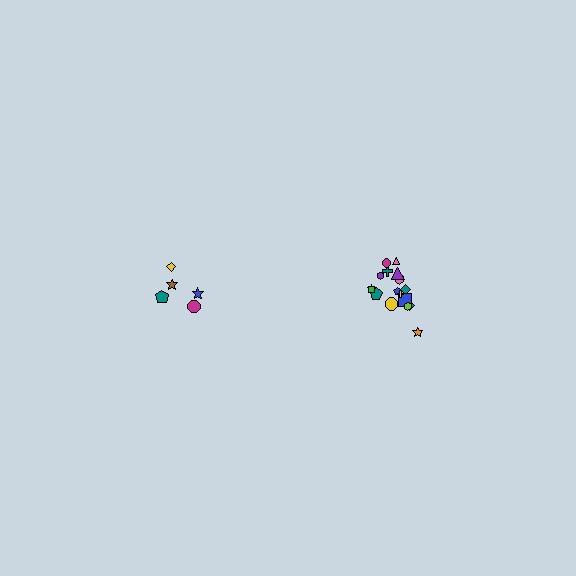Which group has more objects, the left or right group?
The right group.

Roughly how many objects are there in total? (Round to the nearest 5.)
Roughly 25 objects in total.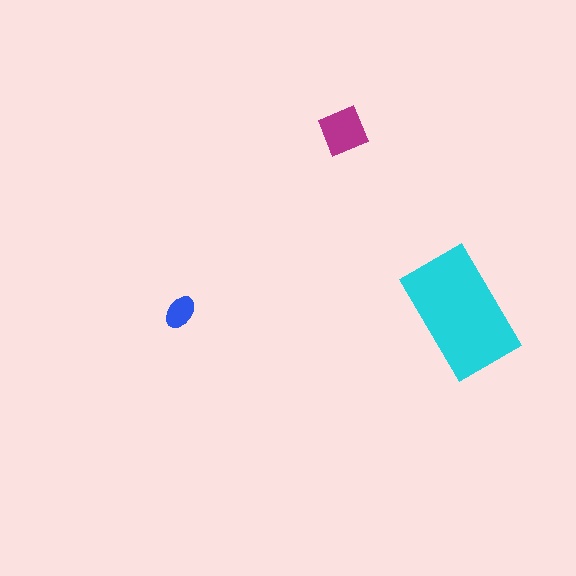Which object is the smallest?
The blue ellipse.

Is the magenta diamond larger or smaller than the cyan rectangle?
Smaller.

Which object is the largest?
The cyan rectangle.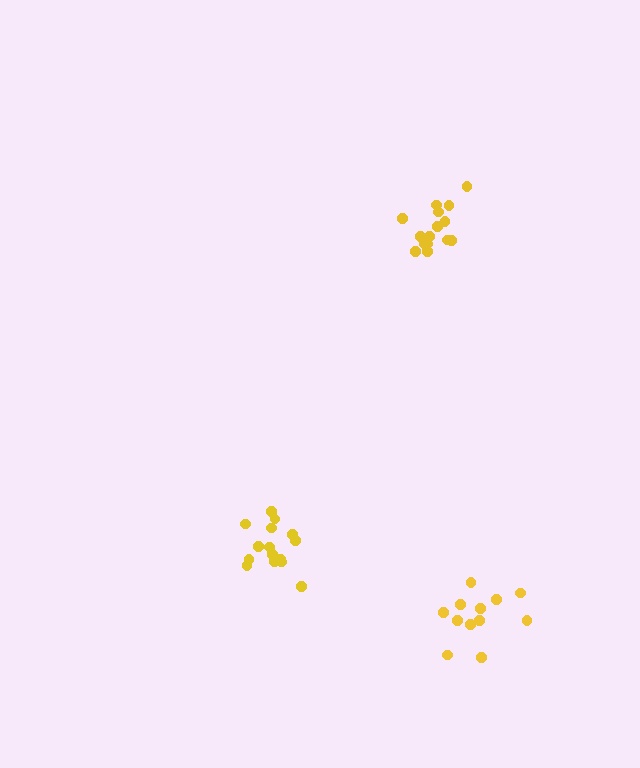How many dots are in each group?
Group 1: 15 dots, Group 2: 15 dots, Group 3: 12 dots (42 total).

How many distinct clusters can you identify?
There are 3 distinct clusters.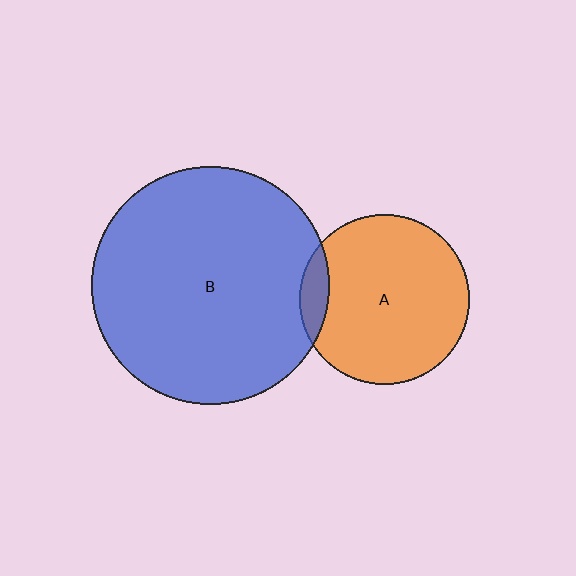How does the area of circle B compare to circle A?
Approximately 2.0 times.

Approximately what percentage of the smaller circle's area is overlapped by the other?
Approximately 10%.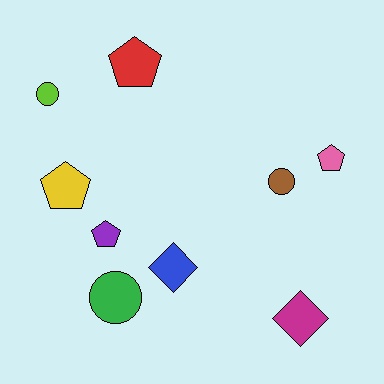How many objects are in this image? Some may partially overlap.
There are 9 objects.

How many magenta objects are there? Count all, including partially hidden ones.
There is 1 magenta object.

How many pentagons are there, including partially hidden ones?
There are 4 pentagons.